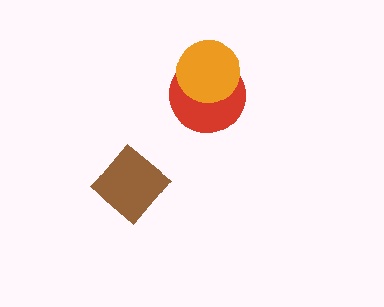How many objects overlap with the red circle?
1 object overlaps with the red circle.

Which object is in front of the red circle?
The orange circle is in front of the red circle.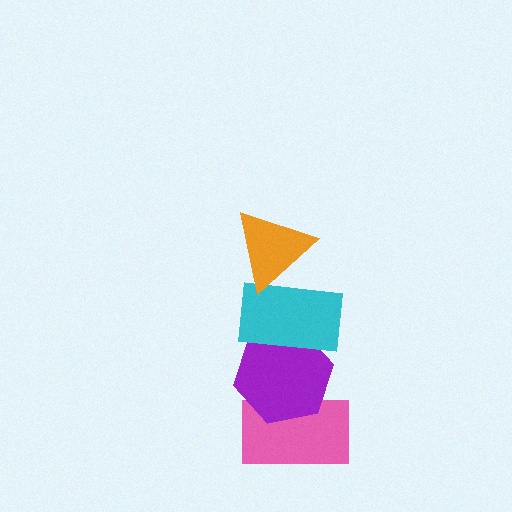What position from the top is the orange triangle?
The orange triangle is 1st from the top.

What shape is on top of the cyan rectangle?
The orange triangle is on top of the cyan rectangle.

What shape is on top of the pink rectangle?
The purple hexagon is on top of the pink rectangle.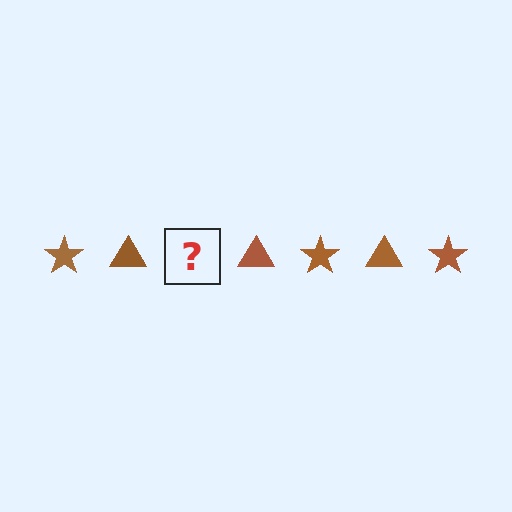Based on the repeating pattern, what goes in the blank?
The blank should be a brown star.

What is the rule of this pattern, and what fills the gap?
The rule is that the pattern cycles through star, triangle shapes in brown. The gap should be filled with a brown star.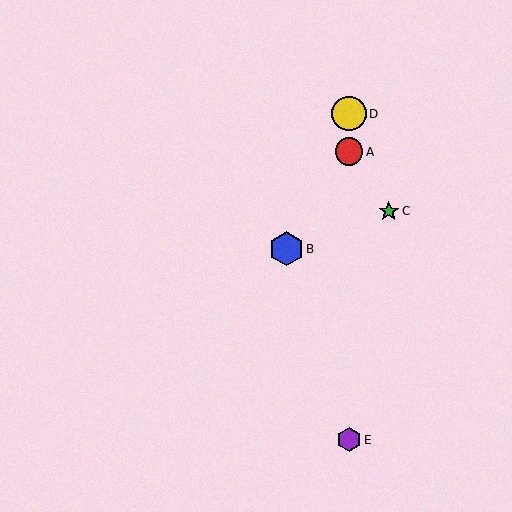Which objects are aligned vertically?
Objects A, D, E are aligned vertically.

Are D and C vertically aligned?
No, D is at x≈349 and C is at x≈389.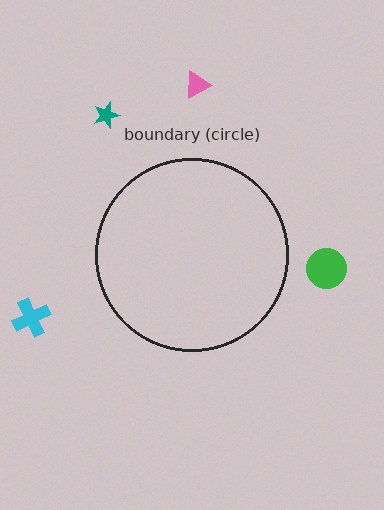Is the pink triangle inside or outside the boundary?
Outside.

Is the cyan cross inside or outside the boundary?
Outside.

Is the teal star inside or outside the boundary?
Outside.